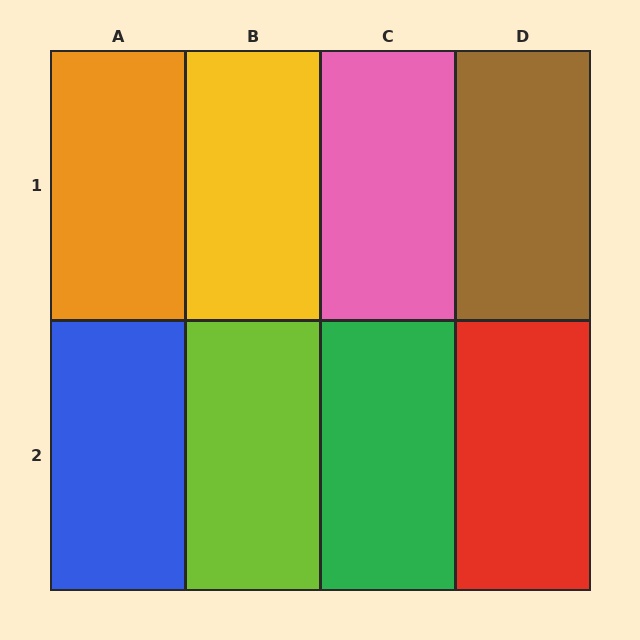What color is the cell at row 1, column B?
Yellow.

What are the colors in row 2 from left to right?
Blue, lime, green, red.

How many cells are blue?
1 cell is blue.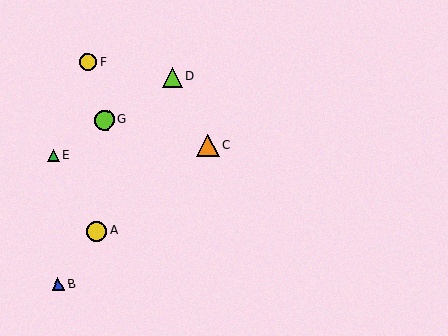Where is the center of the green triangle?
The center of the green triangle is at (53, 156).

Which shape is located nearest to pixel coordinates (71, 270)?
The blue triangle (labeled B) at (58, 284) is nearest to that location.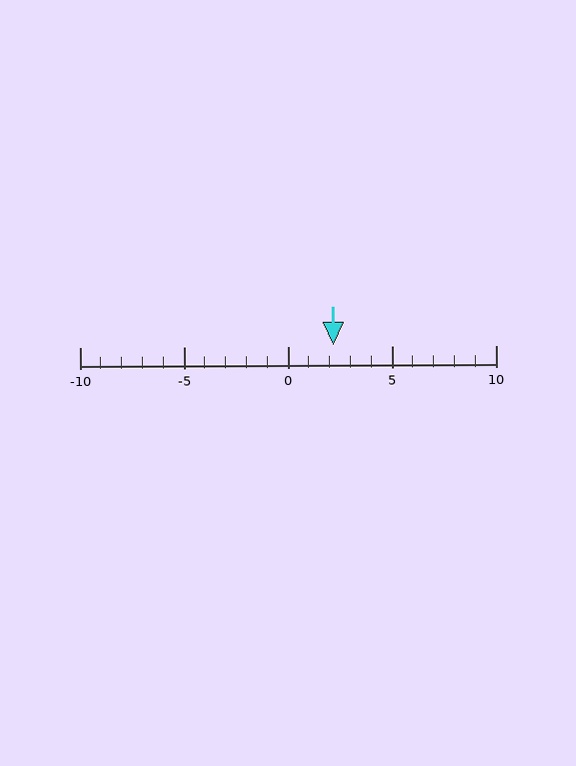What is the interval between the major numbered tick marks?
The major tick marks are spaced 5 units apart.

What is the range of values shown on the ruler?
The ruler shows values from -10 to 10.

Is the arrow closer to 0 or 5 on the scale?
The arrow is closer to 0.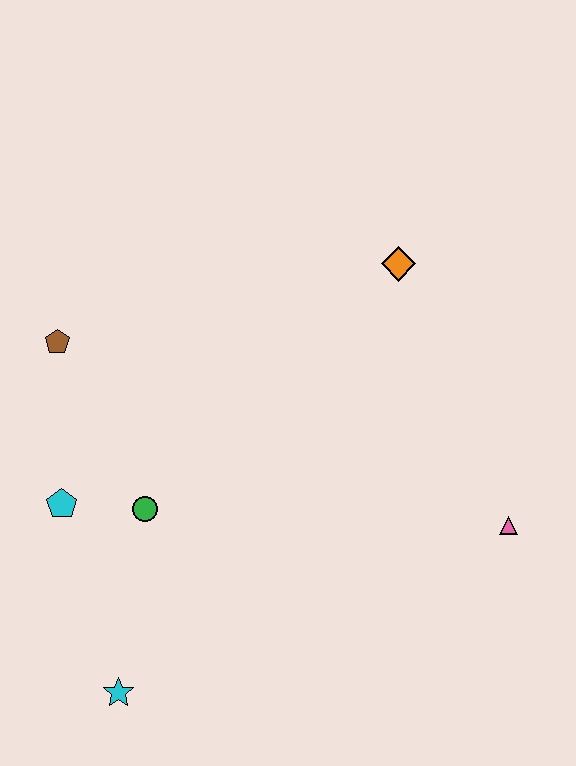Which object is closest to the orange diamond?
The pink triangle is closest to the orange diamond.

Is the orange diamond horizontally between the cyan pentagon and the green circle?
No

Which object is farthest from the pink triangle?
The brown pentagon is farthest from the pink triangle.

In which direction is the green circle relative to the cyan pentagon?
The green circle is to the right of the cyan pentagon.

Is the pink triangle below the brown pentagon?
Yes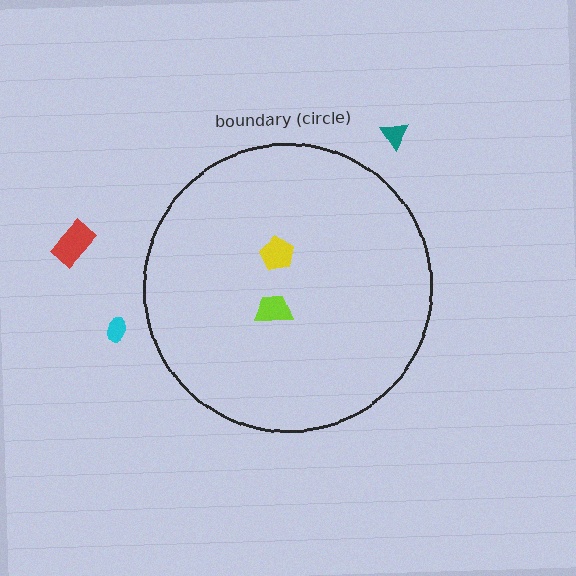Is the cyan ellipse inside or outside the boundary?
Outside.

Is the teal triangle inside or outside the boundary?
Outside.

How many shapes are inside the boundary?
2 inside, 3 outside.